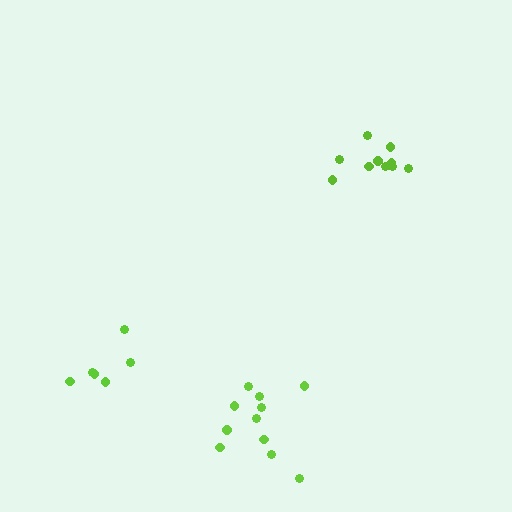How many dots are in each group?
Group 1: 6 dots, Group 2: 10 dots, Group 3: 11 dots (27 total).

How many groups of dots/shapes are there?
There are 3 groups.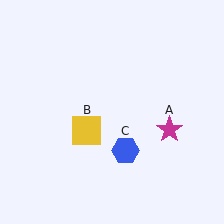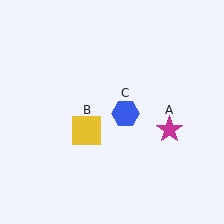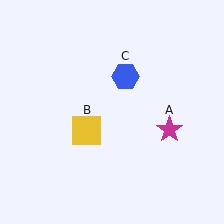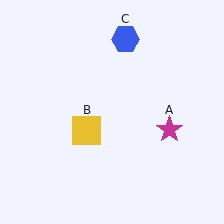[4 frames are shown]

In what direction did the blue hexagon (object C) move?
The blue hexagon (object C) moved up.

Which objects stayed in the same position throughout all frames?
Magenta star (object A) and yellow square (object B) remained stationary.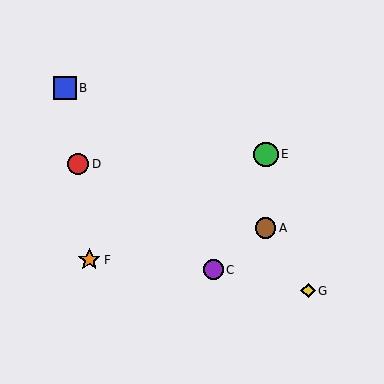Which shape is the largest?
The green circle (labeled E) is the largest.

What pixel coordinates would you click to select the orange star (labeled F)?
Click at (89, 260) to select the orange star F.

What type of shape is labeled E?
Shape E is a green circle.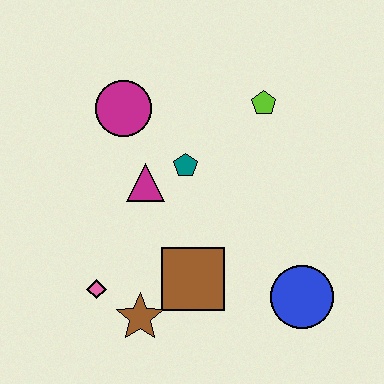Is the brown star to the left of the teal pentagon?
Yes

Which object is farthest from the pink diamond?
The lime pentagon is farthest from the pink diamond.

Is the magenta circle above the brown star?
Yes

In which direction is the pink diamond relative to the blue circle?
The pink diamond is to the left of the blue circle.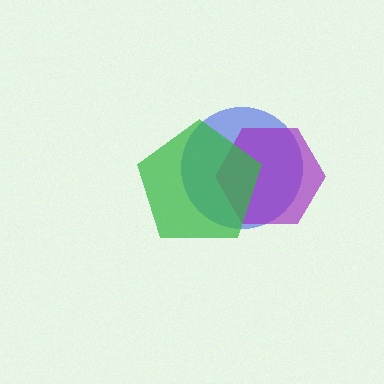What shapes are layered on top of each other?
The layered shapes are: a blue circle, a purple hexagon, a green pentagon.